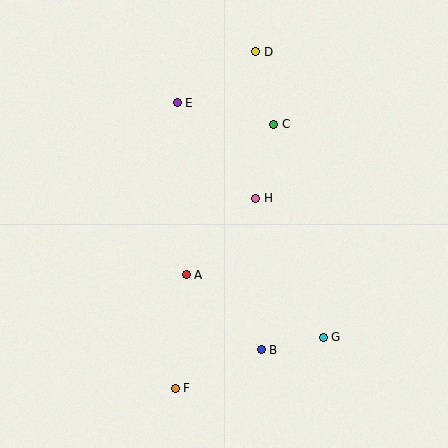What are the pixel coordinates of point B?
Point B is at (261, 350).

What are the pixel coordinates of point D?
Point D is at (256, 52).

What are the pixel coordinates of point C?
Point C is at (274, 124).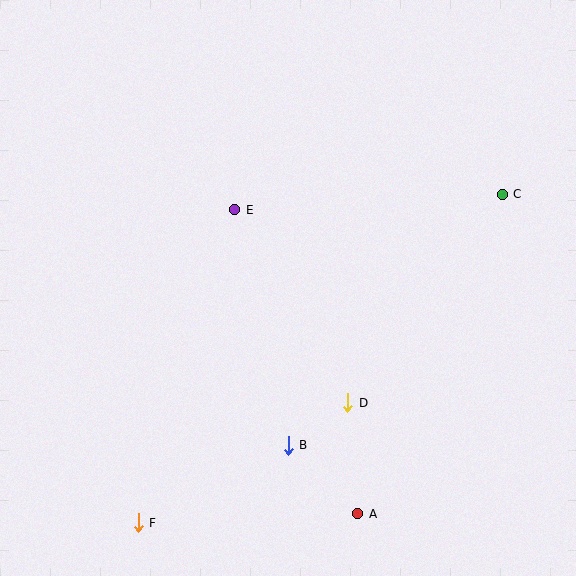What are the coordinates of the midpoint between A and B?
The midpoint between A and B is at (323, 480).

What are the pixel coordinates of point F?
Point F is at (138, 523).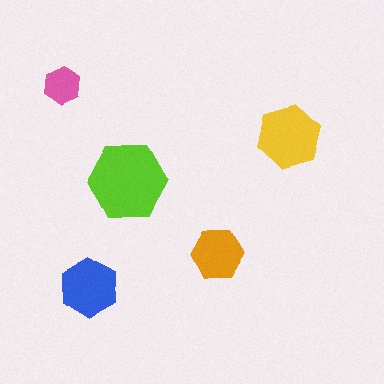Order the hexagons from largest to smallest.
the lime one, the yellow one, the blue one, the orange one, the pink one.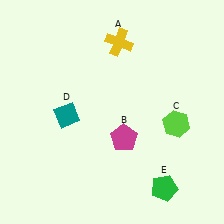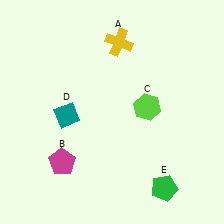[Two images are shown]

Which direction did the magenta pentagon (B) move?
The magenta pentagon (B) moved left.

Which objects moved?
The objects that moved are: the magenta pentagon (B), the lime hexagon (C).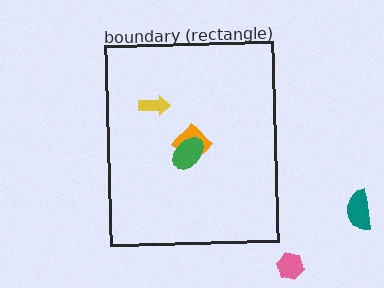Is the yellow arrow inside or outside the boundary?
Inside.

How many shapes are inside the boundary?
3 inside, 2 outside.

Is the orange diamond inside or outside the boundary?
Inside.